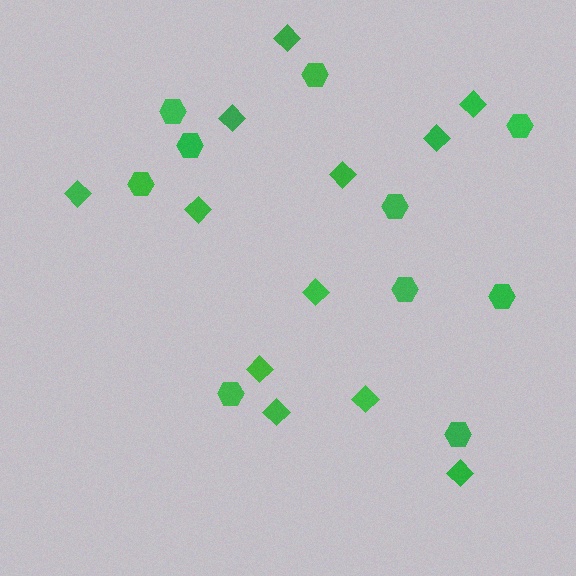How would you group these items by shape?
There are 2 groups: one group of hexagons (10) and one group of diamonds (12).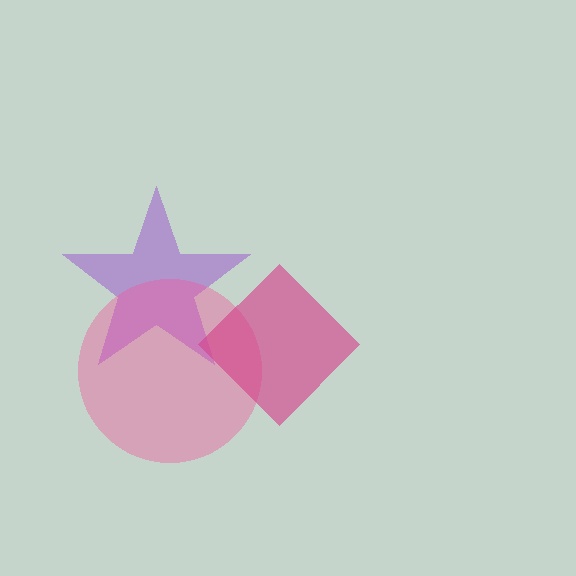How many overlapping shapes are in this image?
There are 3 overlapping shapes in the image.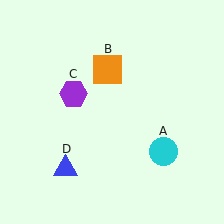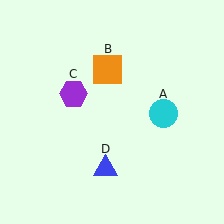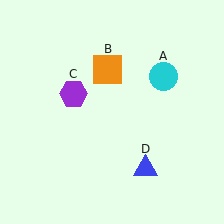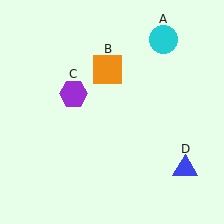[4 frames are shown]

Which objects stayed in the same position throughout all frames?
Orange square (object B) and purple hexagon (object C) remained stationary.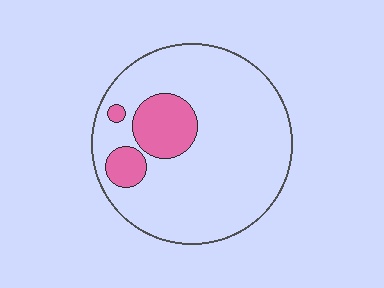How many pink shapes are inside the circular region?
3.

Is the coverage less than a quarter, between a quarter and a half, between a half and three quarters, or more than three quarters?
Less than a quarter.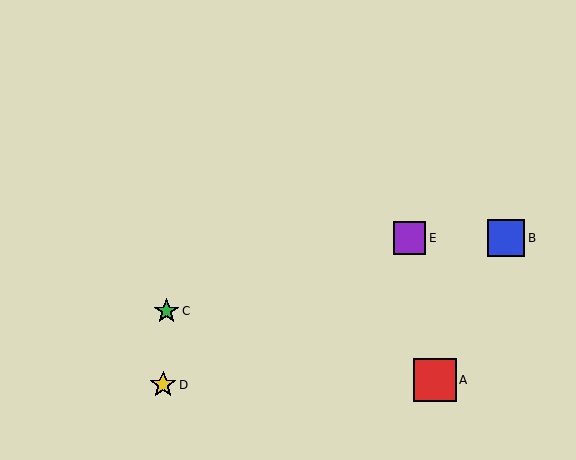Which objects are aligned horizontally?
Objects B, E are aligned horizontally.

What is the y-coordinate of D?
Object D is at y≈385.